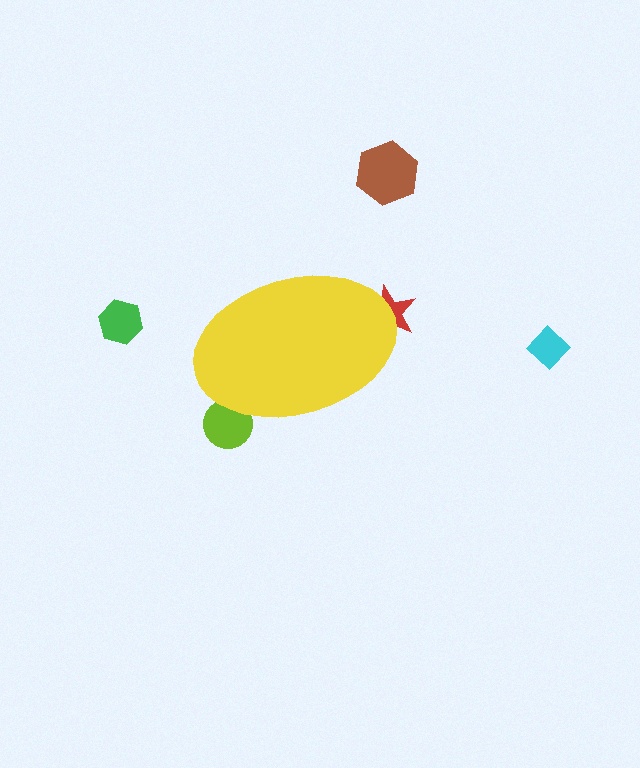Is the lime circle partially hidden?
Yes, the lime circle is partially hidden behind the yellow ellipse.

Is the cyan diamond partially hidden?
No, the cyan diamond is fully visible.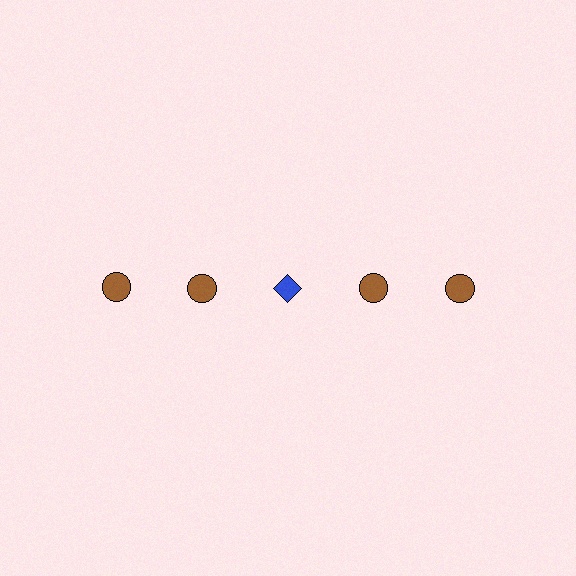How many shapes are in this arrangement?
There are 5 shapes arranged in a grid pattern.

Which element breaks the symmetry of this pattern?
The blue diamond in the top row, center column breaks the symmetry. All other shapes are brown circles.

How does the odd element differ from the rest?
It differs in both color (blue instead of brown) and shape (diamond instead of circle).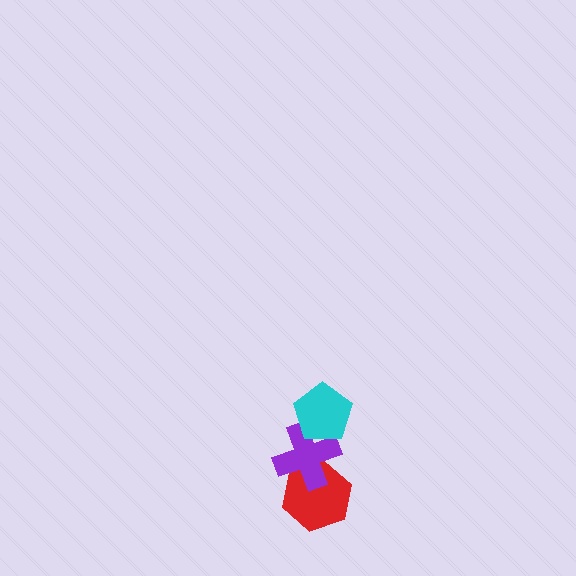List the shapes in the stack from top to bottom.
From top to bottom: the cyan pentagon, the purple cross, the red hexagon.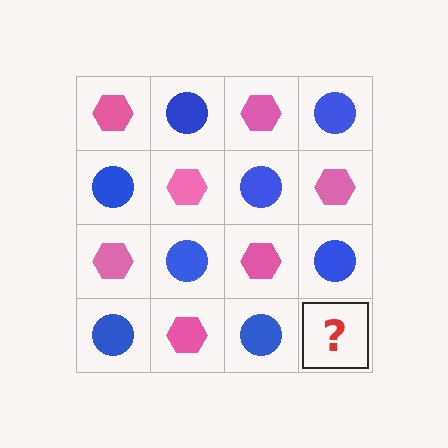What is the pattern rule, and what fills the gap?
The rule is that it alternates pink hexagon and blue circle in a checkerboard pattern. The gap should be filled with a pink hexagon.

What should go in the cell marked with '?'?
The missing cell should contain a pink hexagon.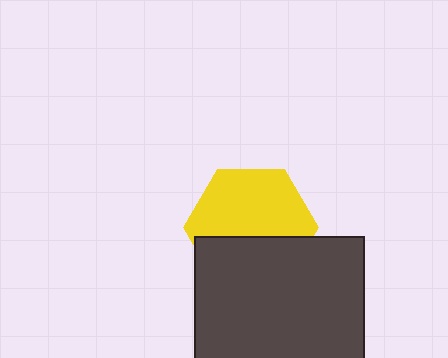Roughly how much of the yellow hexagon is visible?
About half of it is visible (roughly 59%).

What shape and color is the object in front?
The object in front is a dark gray rectangle.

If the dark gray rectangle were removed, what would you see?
You would see the complete yellow hexagon.